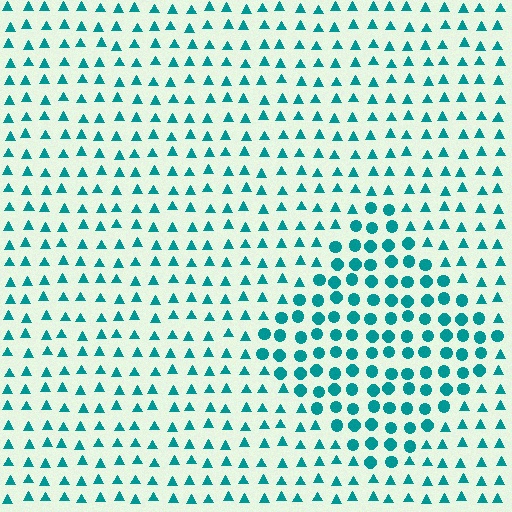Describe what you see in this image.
The image is filled with small teal elements arranged in a uniform grid. A diamond-shaped region contains circles, while the surrounding area contains triangles. The boundary is defined purely by the change in element shape.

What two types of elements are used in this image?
The image uses circles inside the diamond region and triangles outside it.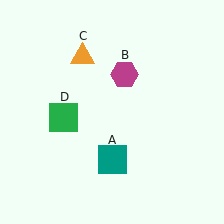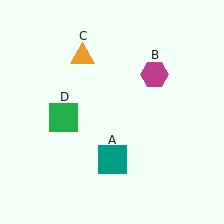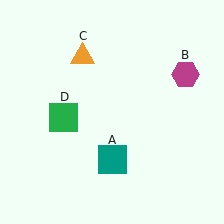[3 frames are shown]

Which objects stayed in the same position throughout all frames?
Teal square (object A) and orange triangle (object C) and green square (object D) remained stationary.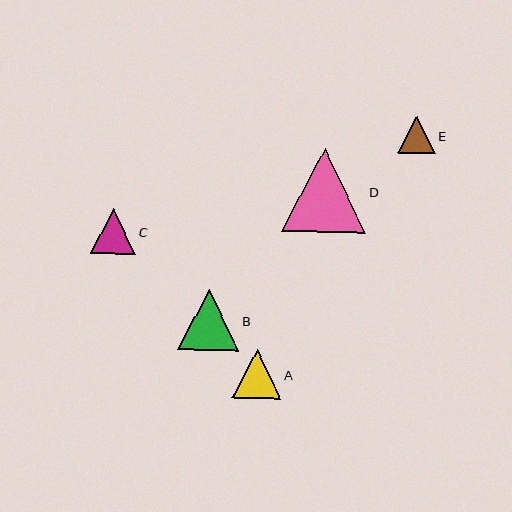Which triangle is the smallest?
Triangle E is the smallest with a size of approximately 38 pixels.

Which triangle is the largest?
Triangle D is the largest with a size of approximately 84 pixels.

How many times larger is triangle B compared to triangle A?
Triangle B is approximately 1.2 times the size of triangle A.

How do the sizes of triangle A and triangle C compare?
Triangle A and triangle C are approximately the same size.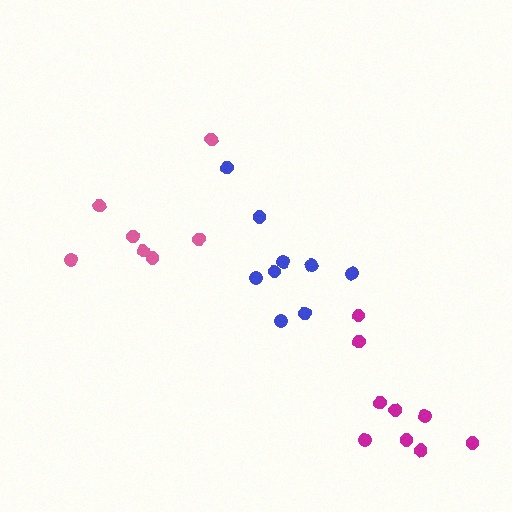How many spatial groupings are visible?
There are 3 spatial groupings.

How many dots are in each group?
Group 1: 7 dots, Group 2: 9 dots, Group 3: 9 dots (25 total).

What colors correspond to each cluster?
The clusters are colored: pink, magenta, blue.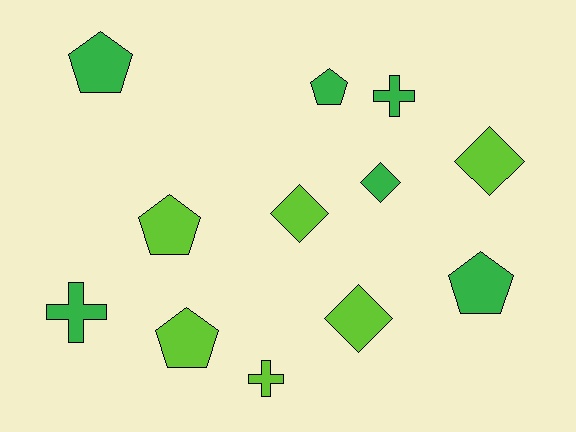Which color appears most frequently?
Lime, with 6 objects.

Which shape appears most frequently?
Pentagon, with 5 objects.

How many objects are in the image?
There are 12 objects.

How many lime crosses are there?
There is 1 lime cross.